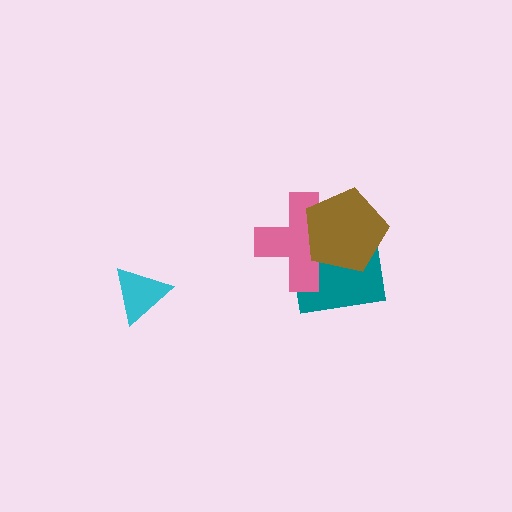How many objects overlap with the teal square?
2 objects overlap with the teal square.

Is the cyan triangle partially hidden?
No, no other shape covers it.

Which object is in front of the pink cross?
The brown pentagon is in front of the pink cross.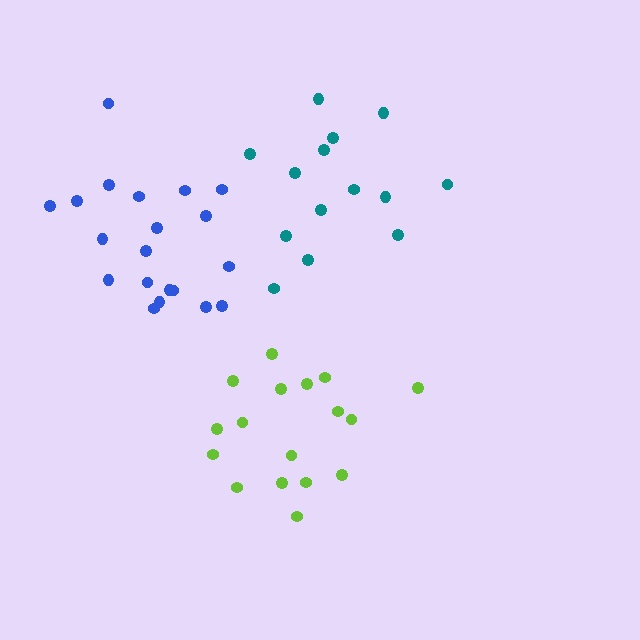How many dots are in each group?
Group 1: 17 dots, Group 2: 14 dots, Group 3: 20 dots (51 total).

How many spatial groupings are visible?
There are 3 spatial groupings.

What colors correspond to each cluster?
The clusters are colored: lime, teal, blue.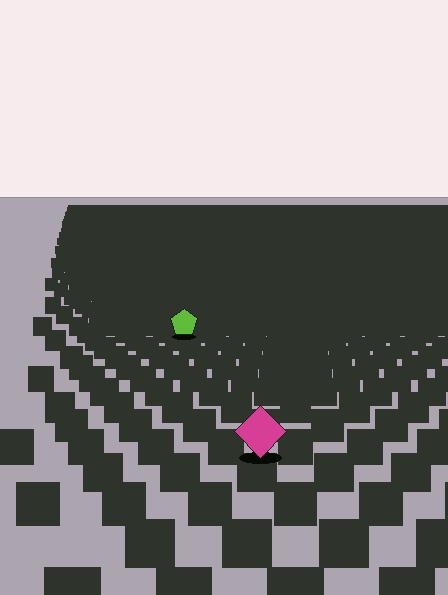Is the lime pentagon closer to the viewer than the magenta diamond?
No. The magenta diamond is closer — you can tell from the texture gradient: the ground texture is coarser near it.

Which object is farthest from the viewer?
The lime pentagon is farthest from the viewer. It appears smaller and the ground texture around it is denser.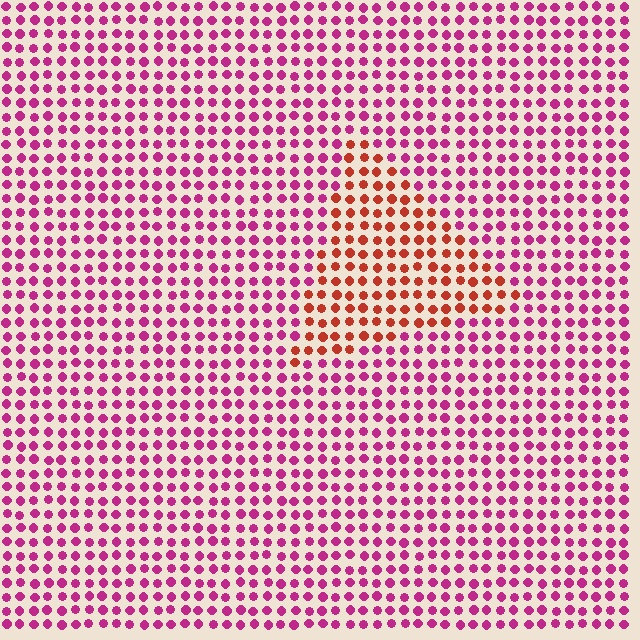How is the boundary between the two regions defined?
The boundary is defined purely by a slight shift in hue (about 45 degrees). Spacing, size, and orientation are identical on both sides.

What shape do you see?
I see a triangle.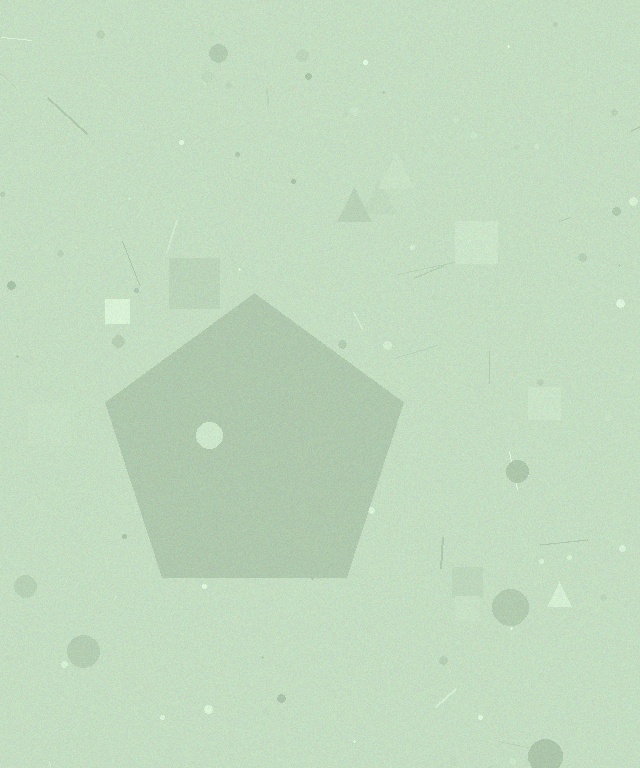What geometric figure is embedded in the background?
A pentagon is embedded in the background.